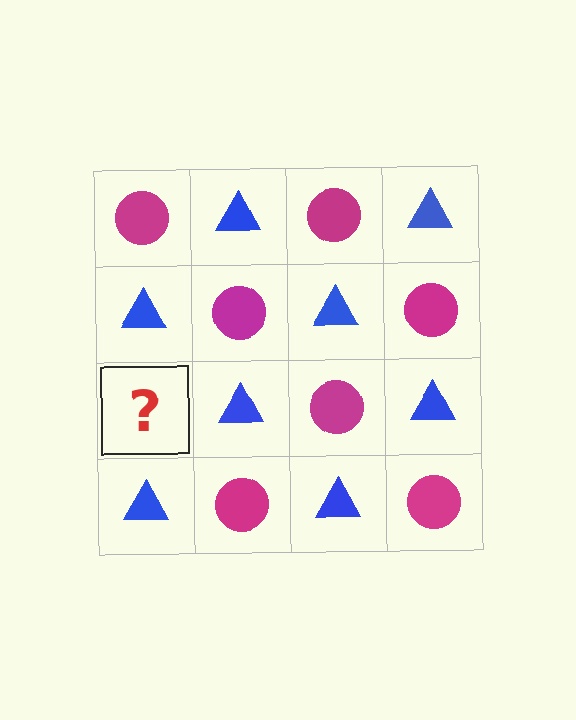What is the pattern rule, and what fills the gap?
The rule is that it alternates magenta circle and blue triangle in a checkerboard pattern. The gap should be filled with a magenta circle.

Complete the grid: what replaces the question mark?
The question mark should be replaced with a magenta circle.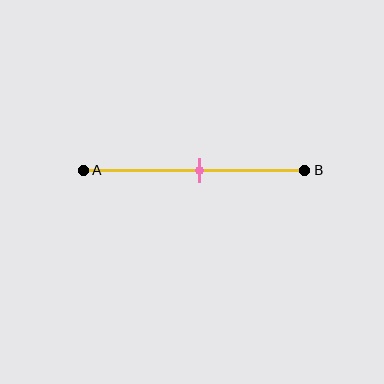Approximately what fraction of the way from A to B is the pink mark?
The pink mark is approximately 55% of the way from A to B.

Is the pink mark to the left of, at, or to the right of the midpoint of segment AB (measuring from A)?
The pink mark is approximately at the midpoint of segment AB.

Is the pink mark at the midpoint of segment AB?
Yes, the mark is approximately at the midpoint.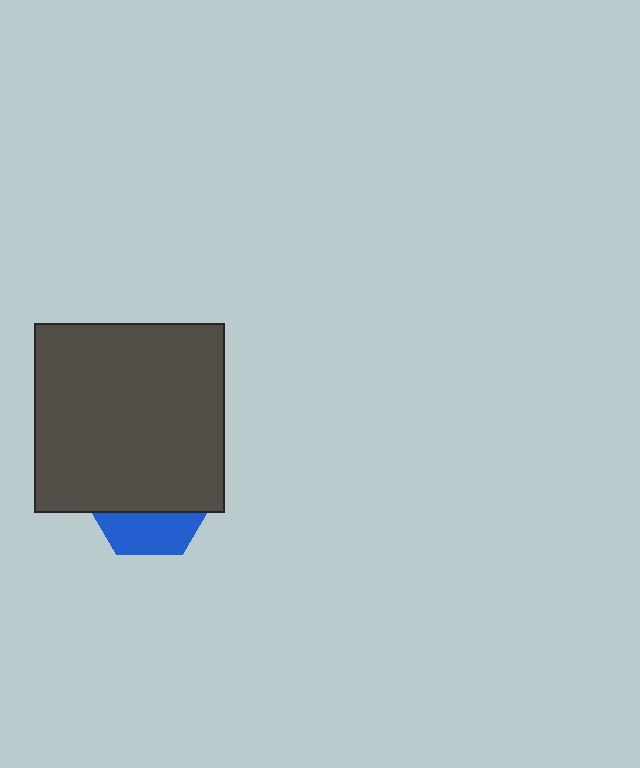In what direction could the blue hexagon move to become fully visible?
The blue hexagon could move down. That would shift it out from behind the dark gray square entirely.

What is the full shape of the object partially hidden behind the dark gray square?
The partially hidden object is a blue hexagon.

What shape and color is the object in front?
The object in front is a dark gray square.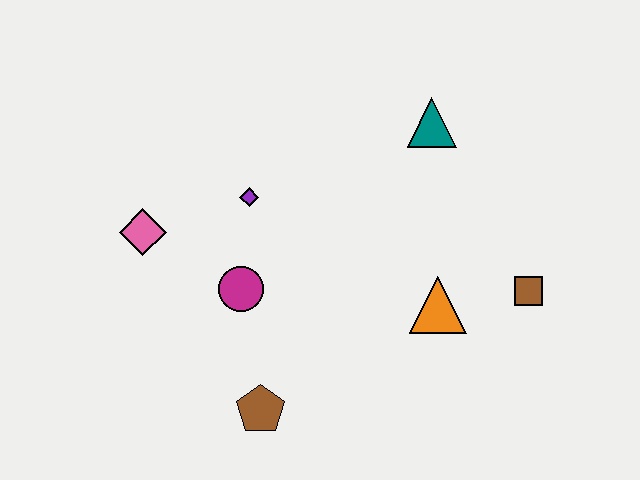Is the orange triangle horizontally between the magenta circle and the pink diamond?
No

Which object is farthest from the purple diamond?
The brown square is farthest from the purple diamond.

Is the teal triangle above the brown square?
Yes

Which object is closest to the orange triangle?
The brown square is closest to the orange triangle.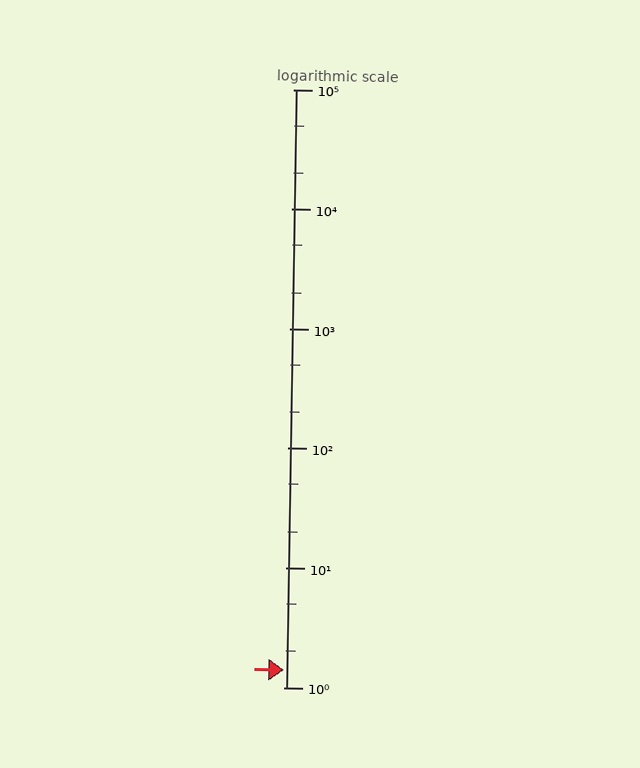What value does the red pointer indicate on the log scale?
The pointer indicates approximately 1.4.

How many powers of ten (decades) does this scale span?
The scale spans 5 decades, from 1 to 100000.